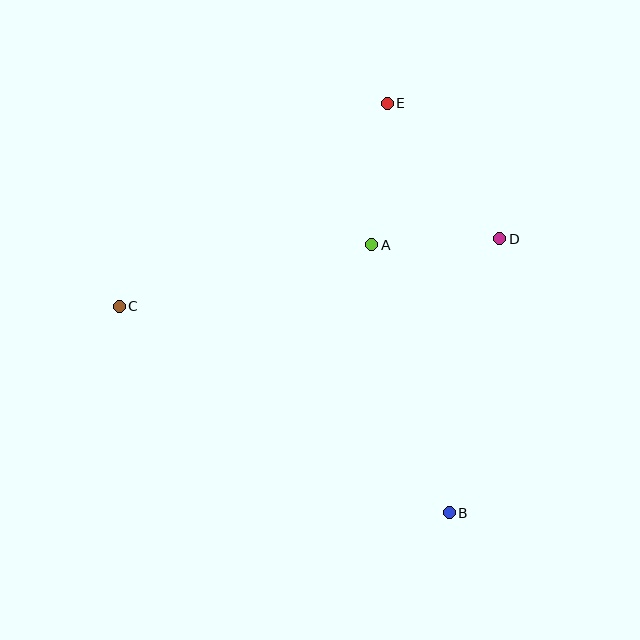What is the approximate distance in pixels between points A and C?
The distance between A and C is approximately 260 pixels.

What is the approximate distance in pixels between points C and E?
The distance between C and E is approximately 336 pixels.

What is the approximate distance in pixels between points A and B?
The distance between A and B is approximately 279 pixels.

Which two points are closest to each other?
Points A and D are closest to each other.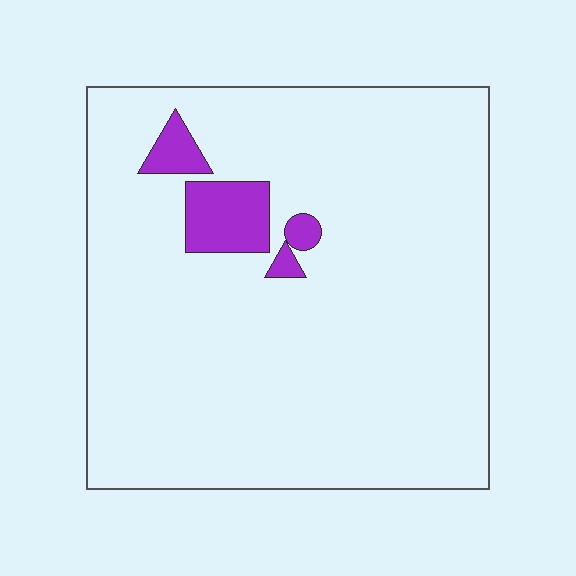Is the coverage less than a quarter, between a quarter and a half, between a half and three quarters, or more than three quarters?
Less than a quarter.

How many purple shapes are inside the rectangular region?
4.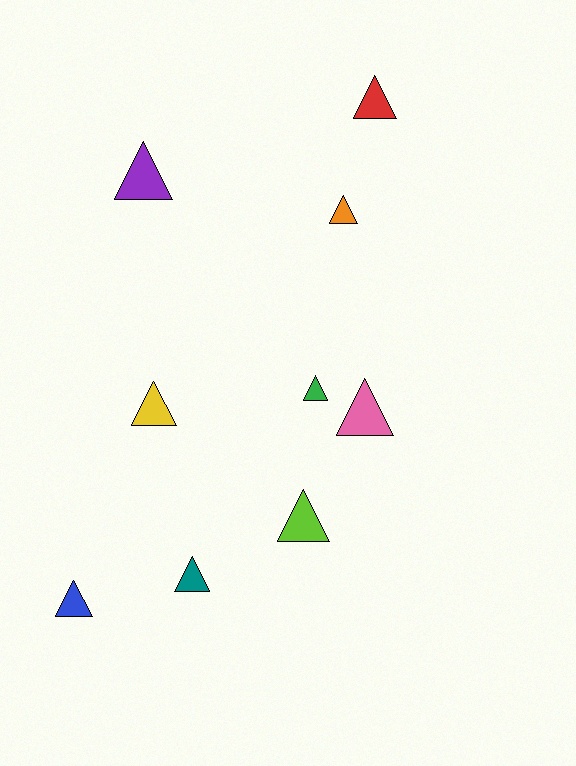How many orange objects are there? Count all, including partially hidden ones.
There is 1 orange object.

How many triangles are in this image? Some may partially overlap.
There are 9 triangles.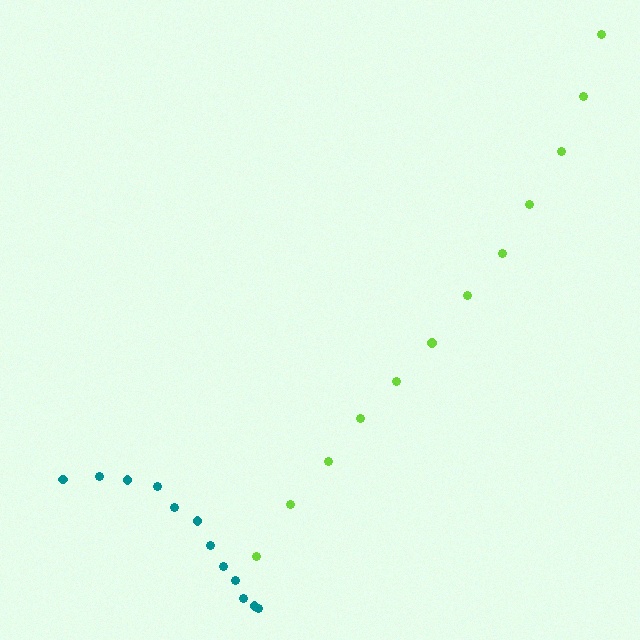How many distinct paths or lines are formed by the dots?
There are 2 distinct paths.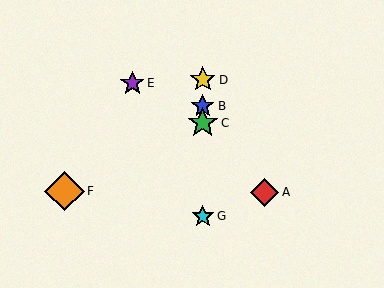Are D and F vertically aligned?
No, D is at x≈203 and F is at x≈64.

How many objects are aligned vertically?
4 objects (B, C, D, G) are aligned vertically.